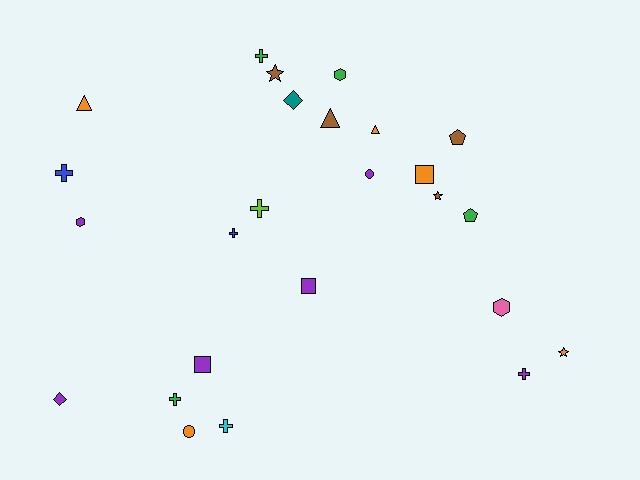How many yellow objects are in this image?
There are no yellow objects.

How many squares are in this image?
There are 3 squares.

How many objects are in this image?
There are 25 objects.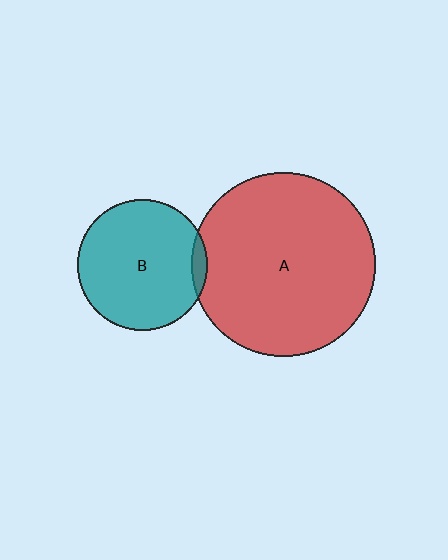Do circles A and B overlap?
Yes.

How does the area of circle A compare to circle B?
Approximately 2.0 times.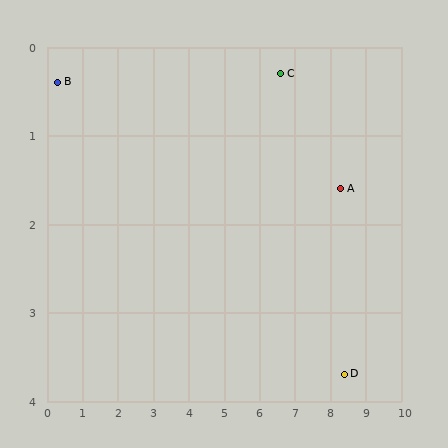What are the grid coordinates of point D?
Point D is at approximately (8.4, 3.7).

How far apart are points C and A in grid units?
Points C and A are about 2.1 grid units apart.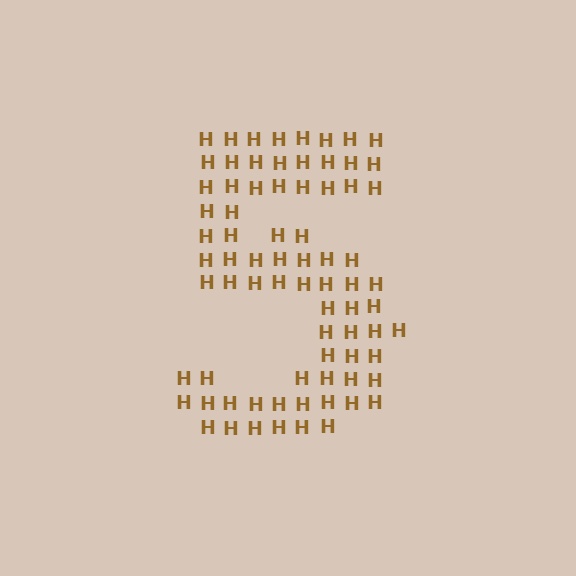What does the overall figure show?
The overall figure shows the digit 5.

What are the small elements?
The small elements are letter H's.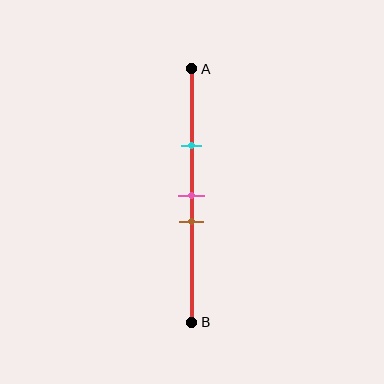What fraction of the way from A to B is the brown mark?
The brown mark is approximately 60% (0.6) of the way from A to B.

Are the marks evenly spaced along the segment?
No, the marks are not evenly spaced.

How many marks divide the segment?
There are 3 marks dividing the segment.